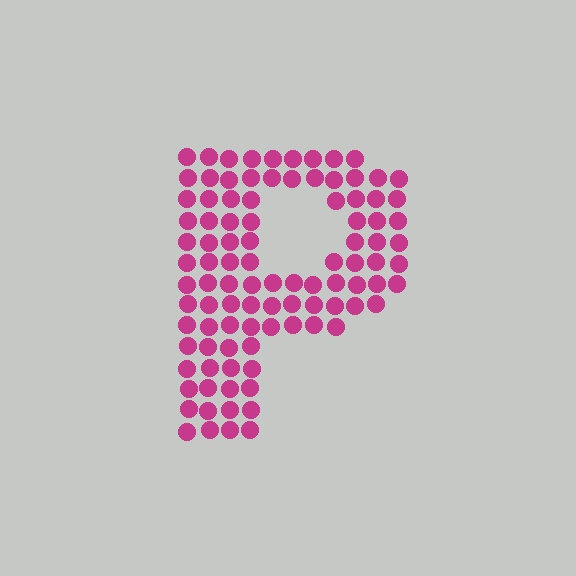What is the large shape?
The large shape is the letter P.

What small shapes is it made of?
It is made of small circles.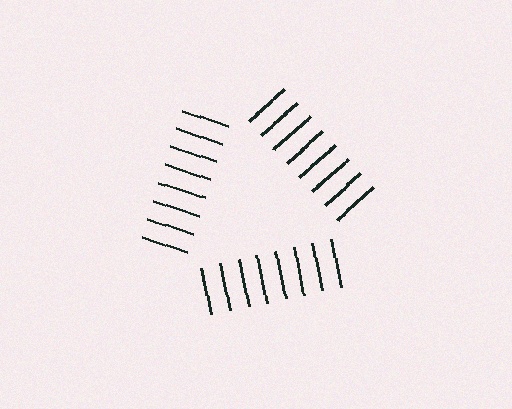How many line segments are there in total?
24 — 8 along each of the 3 edges.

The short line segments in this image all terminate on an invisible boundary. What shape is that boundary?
An illusory triangle — the line segments terminate on its edges but no continuous stroke is drawn.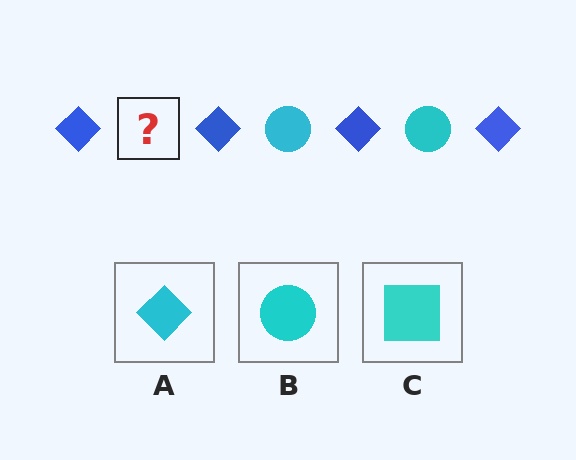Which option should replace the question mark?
Option B.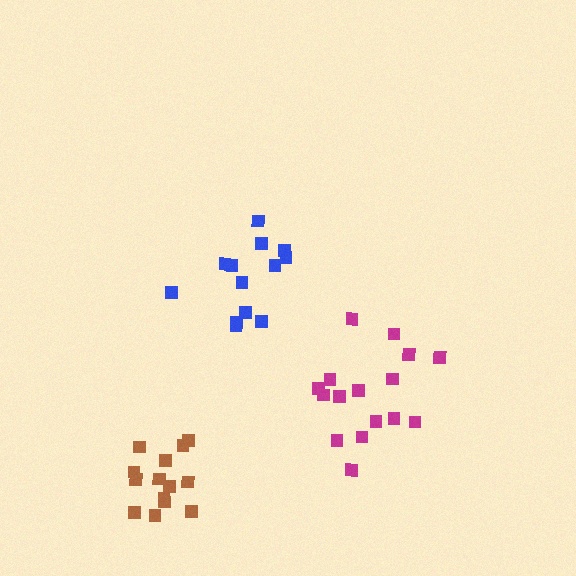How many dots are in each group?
Group 1: 13 dots, Group 2: 14 dots, Group 3: 16 dots (43 total).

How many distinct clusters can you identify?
There are 3 distinct clusters.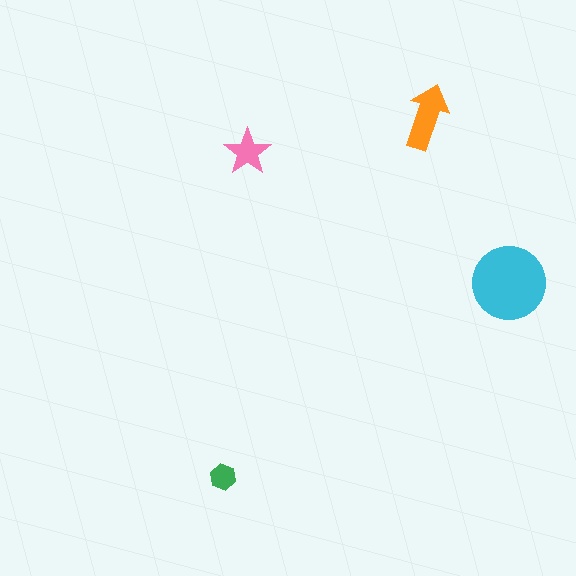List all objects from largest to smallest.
The cyan circle, the orange arrow, the pink star, the green hexagon.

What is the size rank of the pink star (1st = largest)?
3rd.